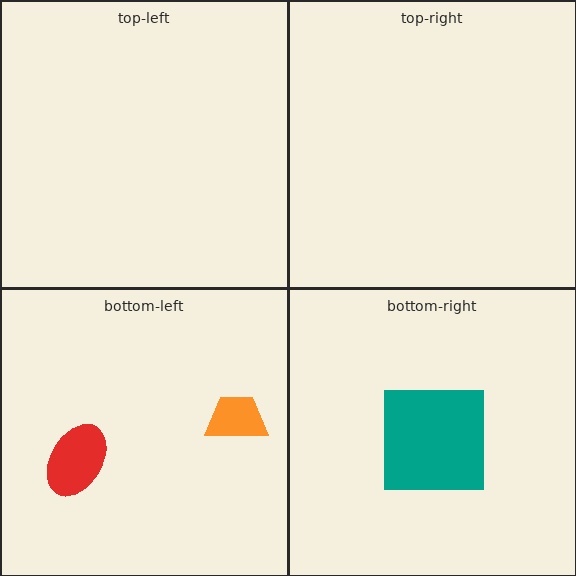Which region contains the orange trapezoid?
The bottom-left region.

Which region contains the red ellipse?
The bottom-left region.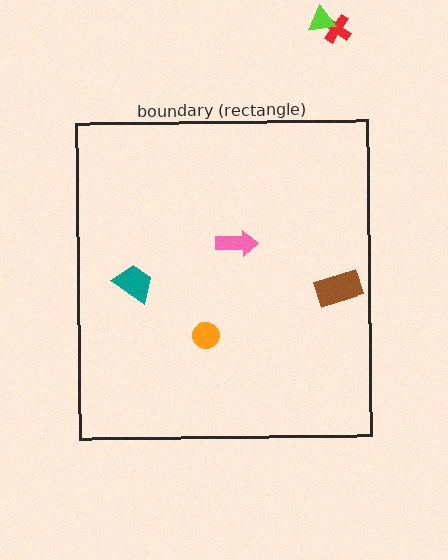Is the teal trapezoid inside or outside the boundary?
Inside.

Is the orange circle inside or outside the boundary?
Inside.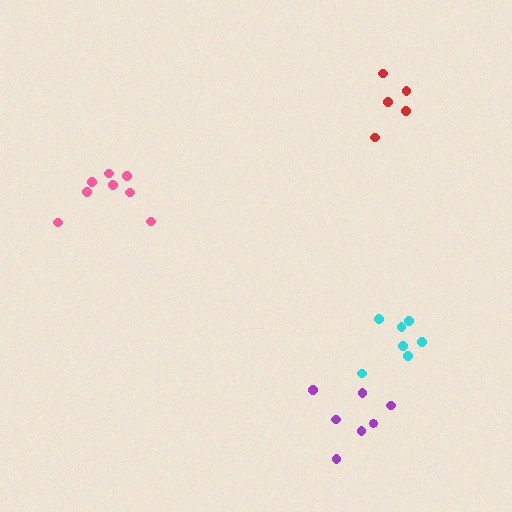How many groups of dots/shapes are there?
There are 4 groups.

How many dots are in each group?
Group 1: 5 dots, Group 2: 8 dots, Group 3: 7 dots, Group 4: 7 dots (27 total).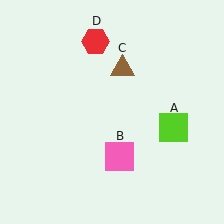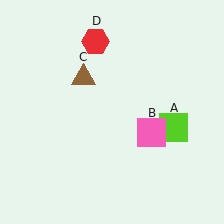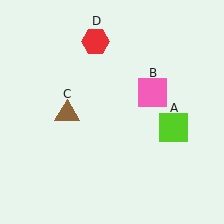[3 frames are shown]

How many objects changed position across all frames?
2 objects changed position: pink square (object B), brown triangle (object C).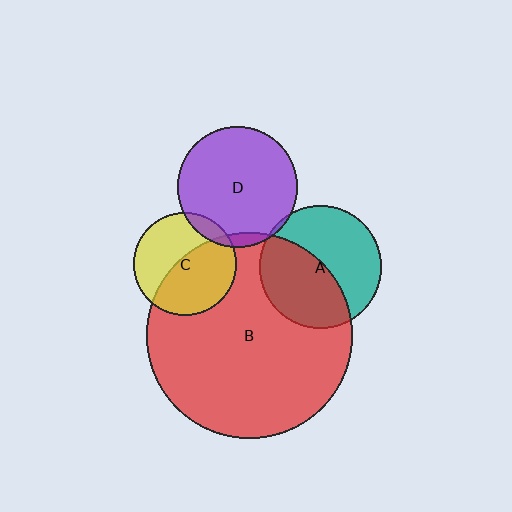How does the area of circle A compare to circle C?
Approximately 1.4 times.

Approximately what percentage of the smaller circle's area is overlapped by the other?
Approximately 10%.